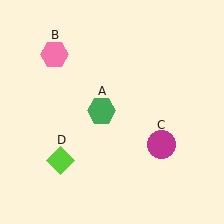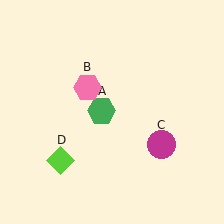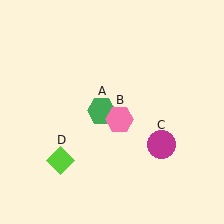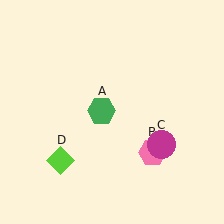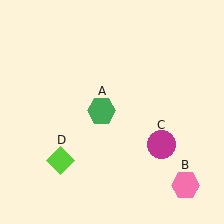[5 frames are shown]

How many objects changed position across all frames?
1 object changed position: pink hexagon (object B).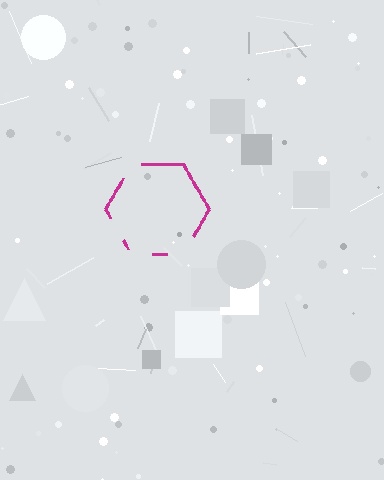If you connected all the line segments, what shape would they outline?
They would outline a hexagon.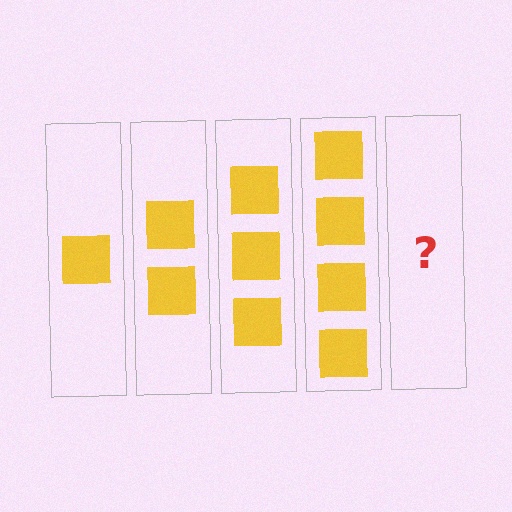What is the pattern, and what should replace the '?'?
The pattern is that each step adds one more square. The '?' should be 5 squares.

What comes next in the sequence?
The next element should be 5 squares.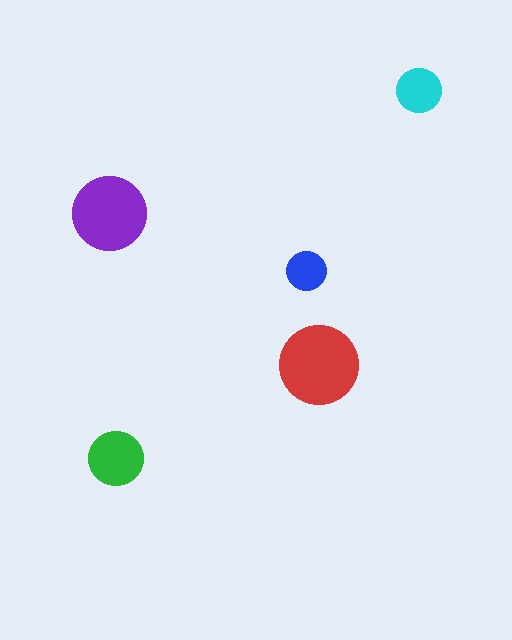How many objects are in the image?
There are 5 objects in the image.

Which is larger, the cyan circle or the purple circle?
The purple one.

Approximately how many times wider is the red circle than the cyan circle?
About 2 times wider.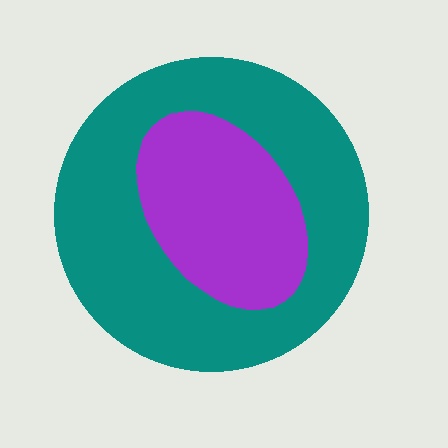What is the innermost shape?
The purple ellipse.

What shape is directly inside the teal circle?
The purple ellipse.